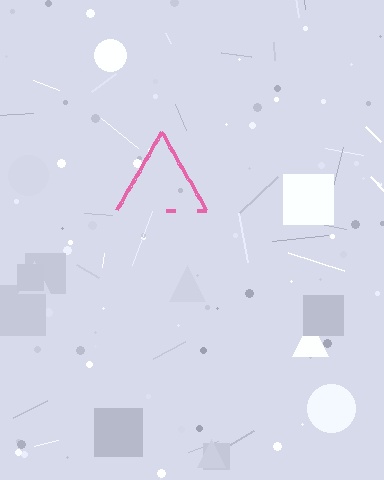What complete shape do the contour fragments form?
The contour fragments form a triangle.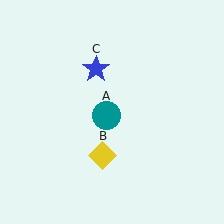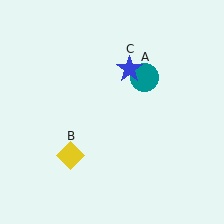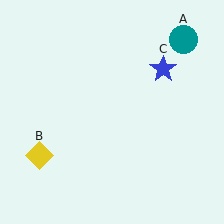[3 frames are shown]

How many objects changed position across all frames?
3 objects changed position: teal circle (object A), yellow diamond (object B), blue star (object C).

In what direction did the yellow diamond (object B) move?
The yellow diamond (object B) moved left.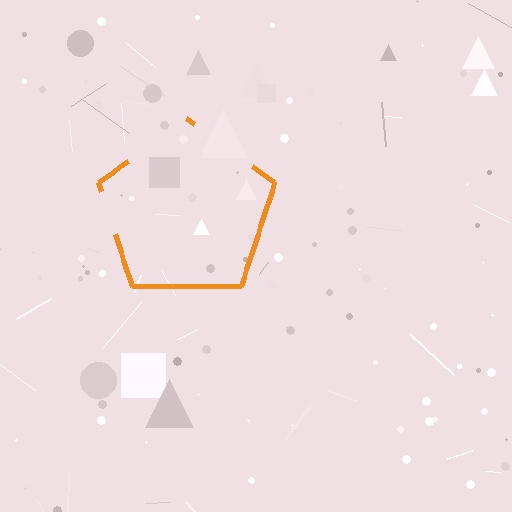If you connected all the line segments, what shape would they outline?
They would outline a pentagon.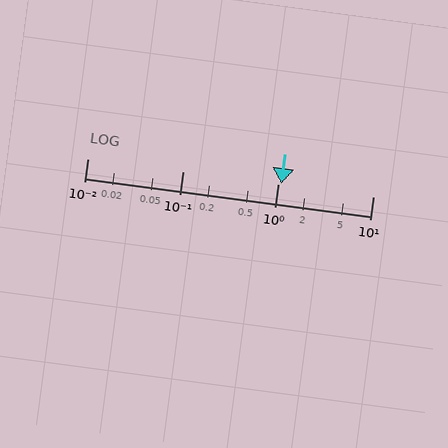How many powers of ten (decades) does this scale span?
The scale spans 3 decades, from 0.01 to 10.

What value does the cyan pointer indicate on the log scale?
The pointer indicates approximately 1.1.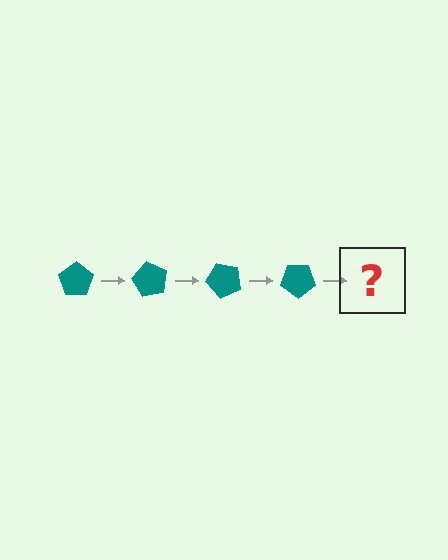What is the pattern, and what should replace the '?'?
The pattern is that the pentagon rotates 60 degrees each step. The '?' should be a teal pentagon rotated 240 degrees.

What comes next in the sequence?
The next element should be a teal pentagon rotated 240 degrees.